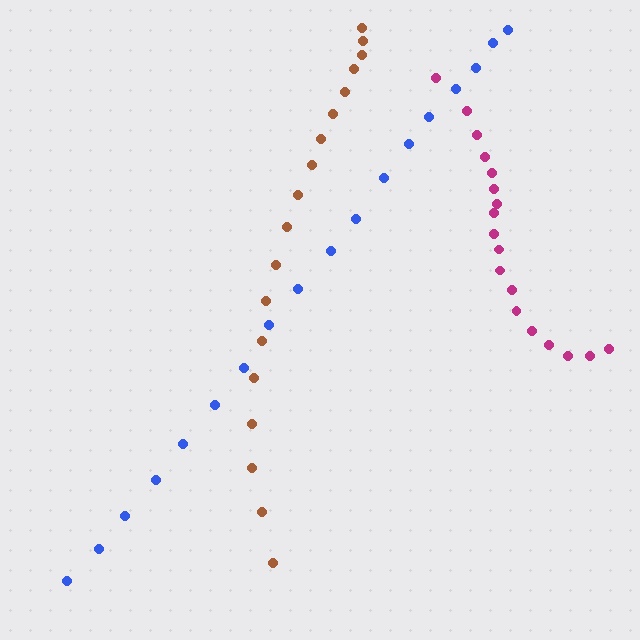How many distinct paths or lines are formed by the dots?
There are 3 distinct paths.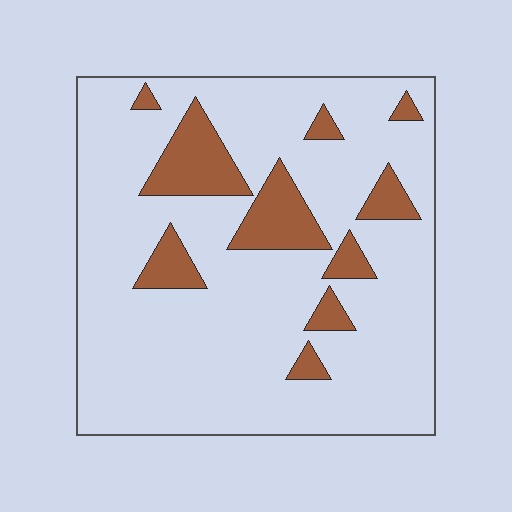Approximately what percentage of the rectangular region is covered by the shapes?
Approximately 15%.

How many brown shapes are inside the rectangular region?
10.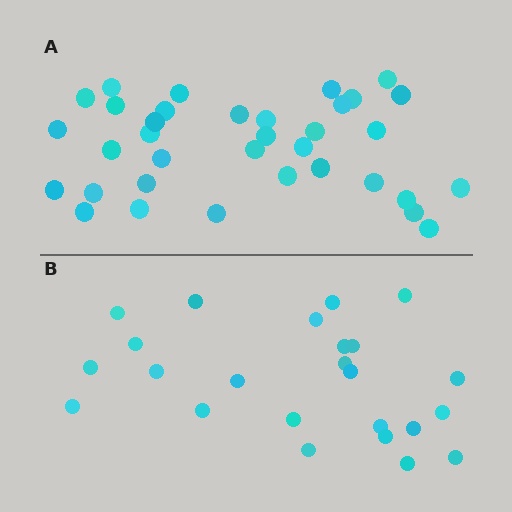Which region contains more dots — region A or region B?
Region A (the top region) has more dots.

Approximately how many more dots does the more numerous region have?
Region A has roughly 12 or so more dots than region B.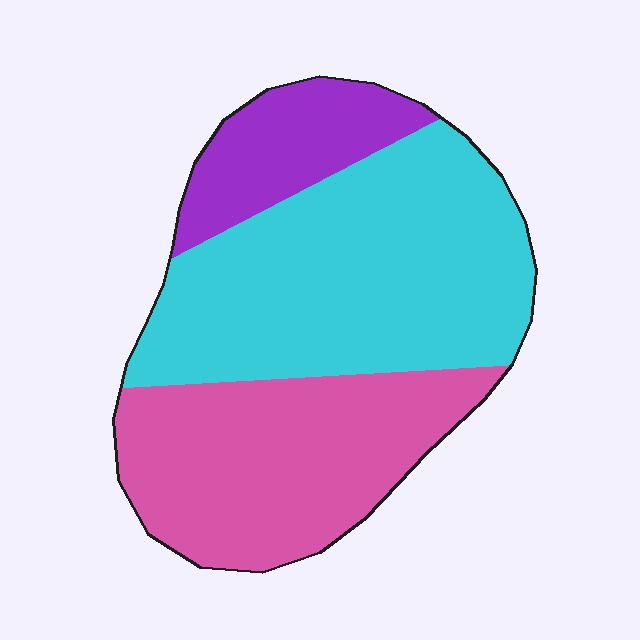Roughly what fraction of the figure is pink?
Pink covers 36% of the figure.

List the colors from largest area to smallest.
From largest to smallest: cyan, pink, purple.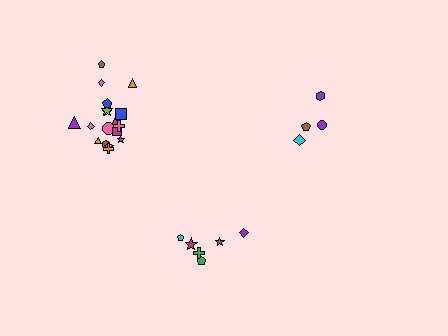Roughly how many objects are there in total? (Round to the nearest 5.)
Roughly 30 objects in total.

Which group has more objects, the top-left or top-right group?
The top-left group.